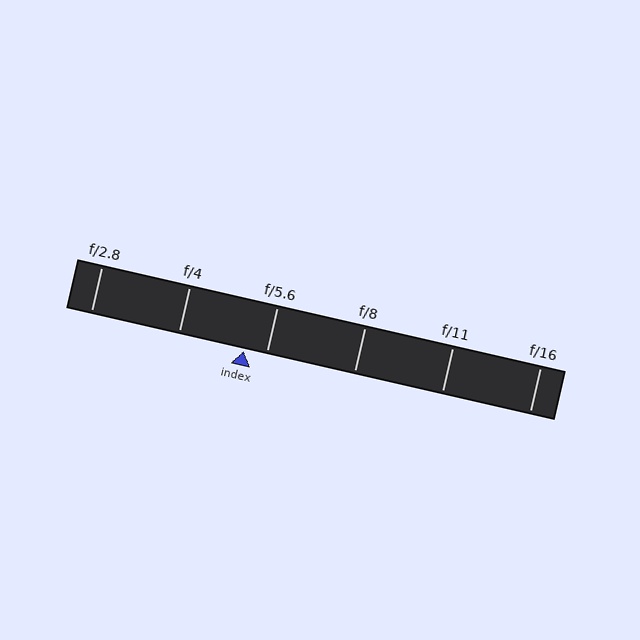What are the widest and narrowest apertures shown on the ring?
The widest aperture shown is f/2.8 and the narrowest is f/16.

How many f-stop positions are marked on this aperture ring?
There are 6 f-stop positions marked.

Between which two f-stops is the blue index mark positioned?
The index mark is between f/4 and f/5.6.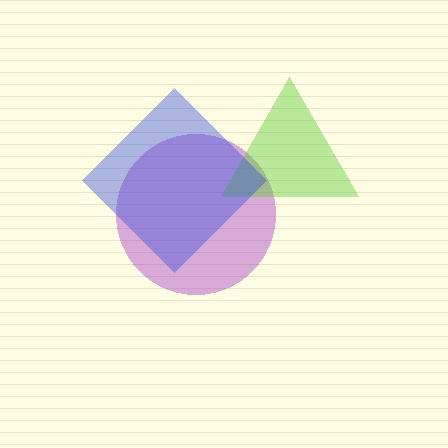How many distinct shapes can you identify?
There are 3 distinct shapes: a purple circle, a lime triangle, a blue diamond.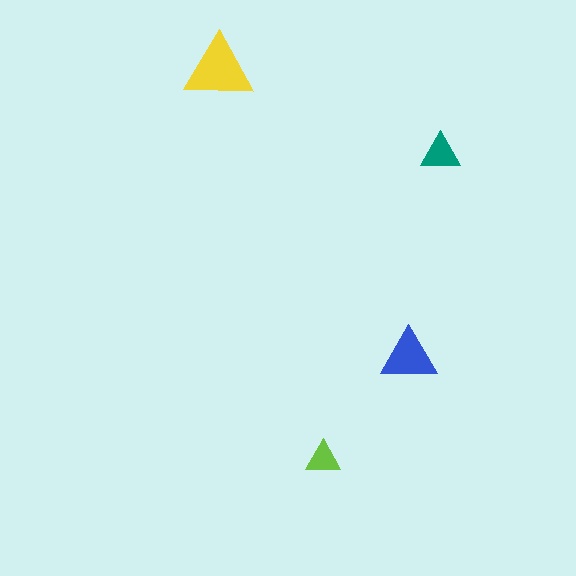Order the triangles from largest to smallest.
the yellow one, the blue one, the teal one, the lime one.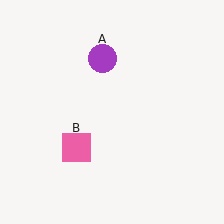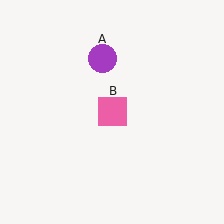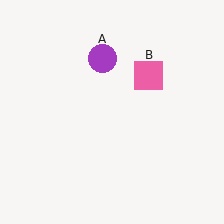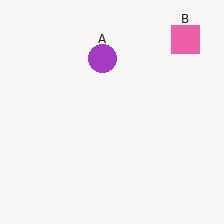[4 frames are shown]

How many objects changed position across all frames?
1 object changed position: pink square (object B).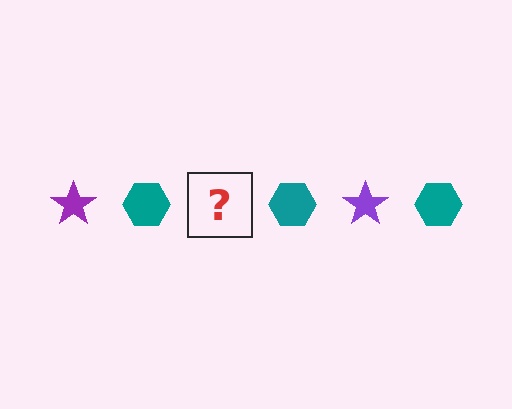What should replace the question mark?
The question mark should be replaced with a purple star.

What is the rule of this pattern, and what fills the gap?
The rule is that the pattern alternates between purple star and teal hexagon. The gap should be filled with a purple star.